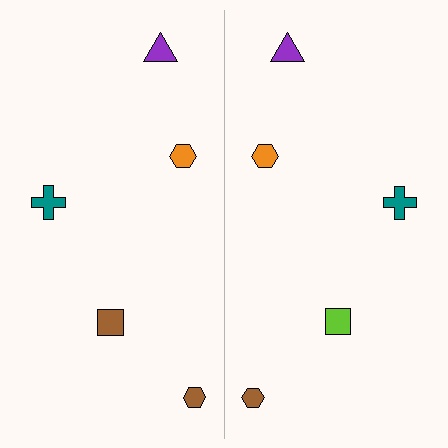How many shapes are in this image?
There are 10 shapes in this image.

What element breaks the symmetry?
The lime square on the right side breaks the symmetry — its mirror counterpart is brown.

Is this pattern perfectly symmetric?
No, the pattern is not perfectly symmetric. The lime square on the right side breaks the symmetry — its mirror counterpart is brown.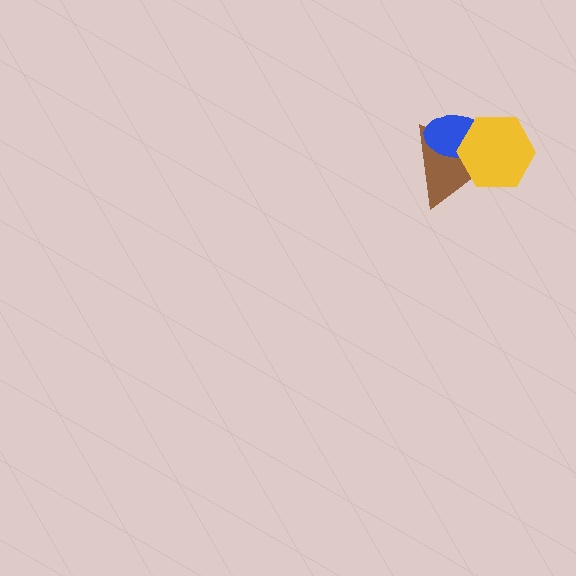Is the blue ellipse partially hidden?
Yes, it is partially covered by another shape.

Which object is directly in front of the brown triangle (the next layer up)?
The blue ellipse is directly in front of the brown triangle.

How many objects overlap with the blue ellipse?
2 objects overlap with the blue ellipse.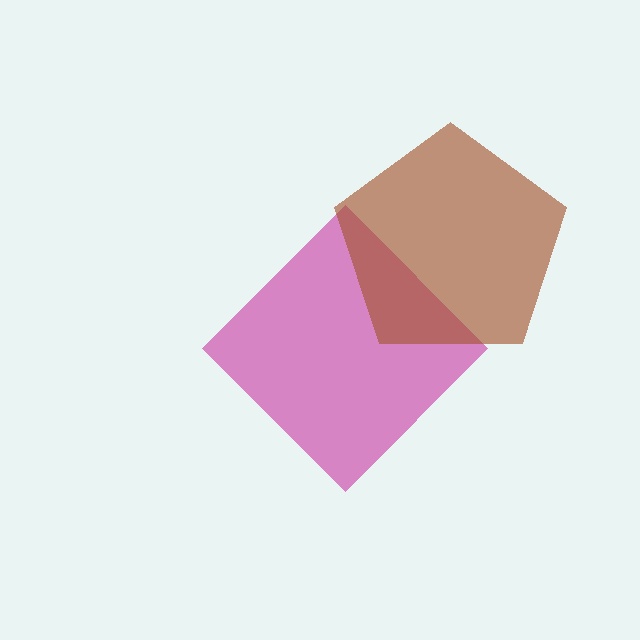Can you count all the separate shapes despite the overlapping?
Yes, there are 2 separate shapes.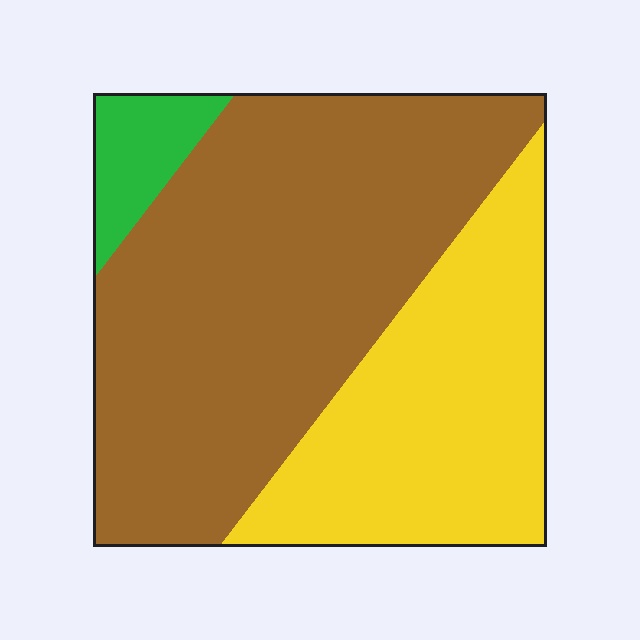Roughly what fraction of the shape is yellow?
Yellow covers about 35% of the shape.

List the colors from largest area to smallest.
From largest to smallest: brown, yellow, green.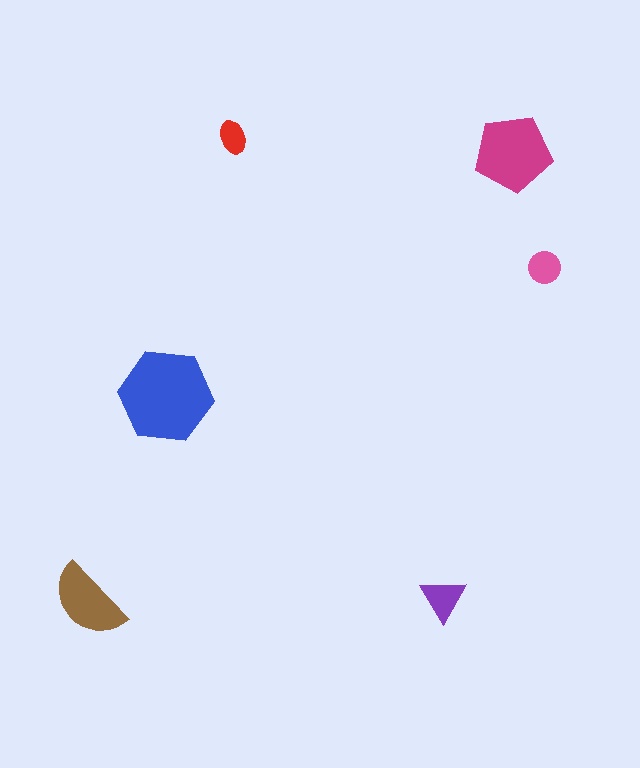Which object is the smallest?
The red ellipse.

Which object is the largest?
The blue hexagon.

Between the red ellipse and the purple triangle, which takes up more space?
The purple triangle.